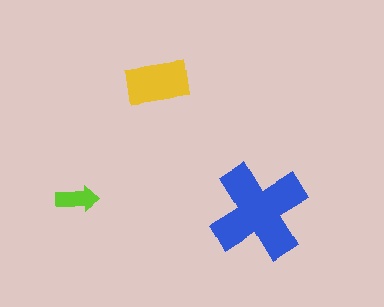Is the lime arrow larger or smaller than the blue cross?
Smaller.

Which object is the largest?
The blue cross.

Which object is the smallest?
The lime arrow.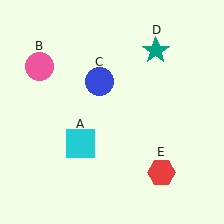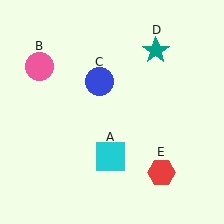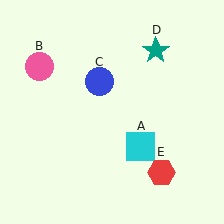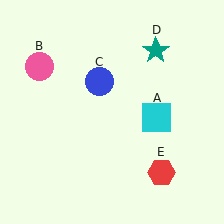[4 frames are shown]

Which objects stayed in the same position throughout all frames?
Pink circle (object B) and blue circle (object C) and teal star (object D) and red hexagon (object E) remained stationary.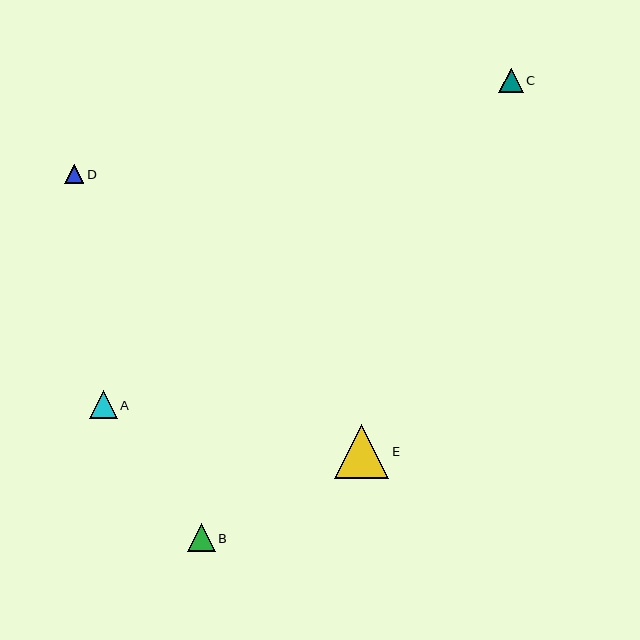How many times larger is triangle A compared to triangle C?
Triangle A is approximately 1.1 times the size of triangle C.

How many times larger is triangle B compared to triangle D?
Triangle B is approximately 1.4 times the size of triangle D.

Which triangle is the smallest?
Triangle D is the smallest with a size of approximately 19 pixels.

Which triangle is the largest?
Triangle E is the largest with a size of approximately 54 pixels.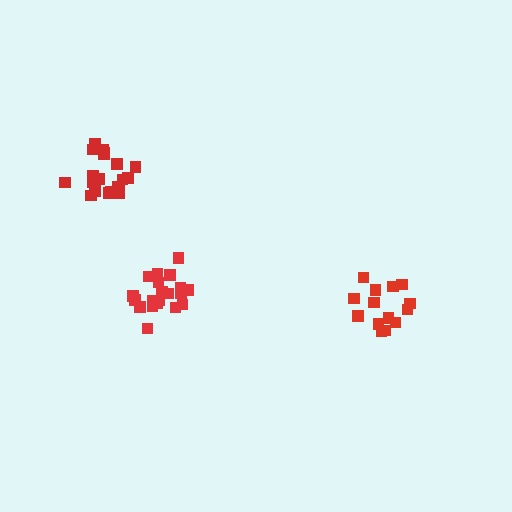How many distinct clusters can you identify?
There are 3 distinct clusters.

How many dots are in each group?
Group 1: 20 dots, Group 2: 14 dots, Group 3: 20 dots (54 total).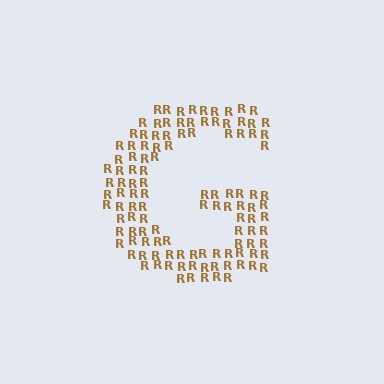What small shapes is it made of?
It is made of small letter R's.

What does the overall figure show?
The overall figure shows the letter G.